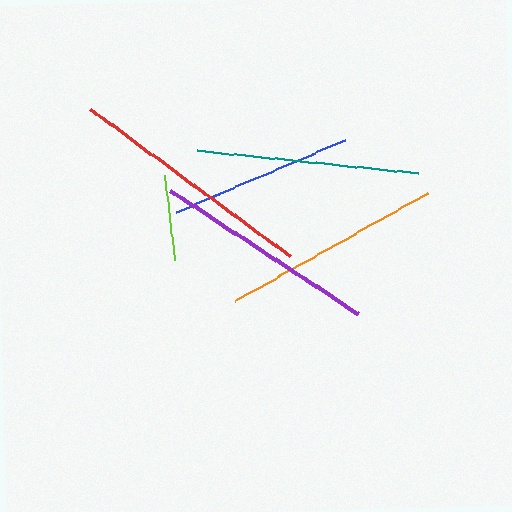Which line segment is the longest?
The red line is the longest at approximately 249 pixels.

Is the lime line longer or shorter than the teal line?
The teal line is longer than the lime line.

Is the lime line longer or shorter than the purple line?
The purple line is longer than the lime line.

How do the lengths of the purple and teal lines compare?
The purple and teal lines are approximately the same length.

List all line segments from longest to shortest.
From longest to shortest: red, purple, teal, orange, blue, lime.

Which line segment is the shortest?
The lime line is the shortest at approximately 86 pixels.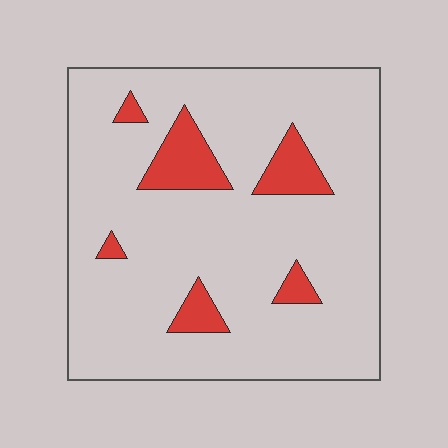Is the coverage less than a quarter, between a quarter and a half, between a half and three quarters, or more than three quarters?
Less than a quarter.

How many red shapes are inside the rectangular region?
6.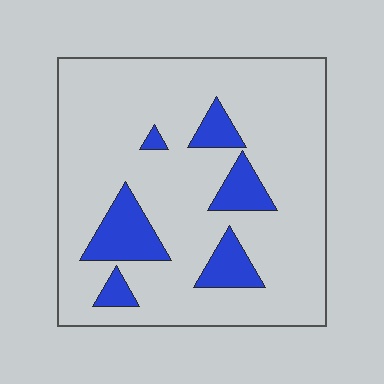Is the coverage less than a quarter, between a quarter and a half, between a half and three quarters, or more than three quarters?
Less than a quarter.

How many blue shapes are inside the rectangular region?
6.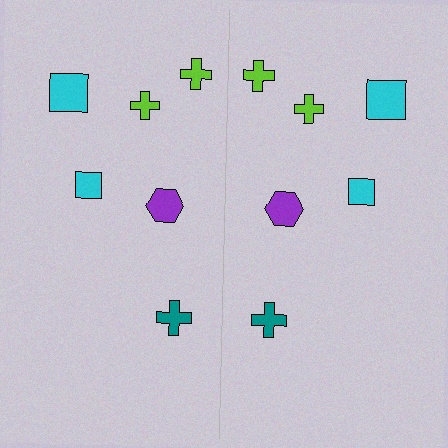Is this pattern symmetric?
Yes, this pattern has bilateral (reflection) symmetry.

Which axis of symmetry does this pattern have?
The pattern has a vertical axis of symmetry running through the center of the image.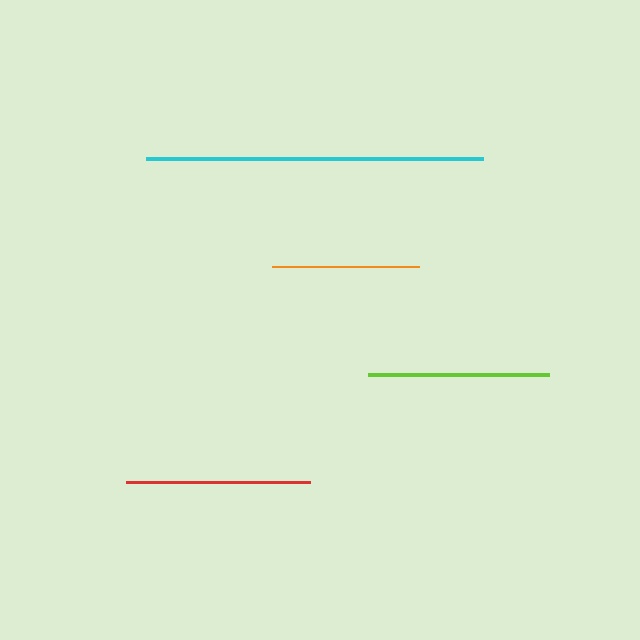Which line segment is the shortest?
The orange line is the shortest at approximately 147 pixels.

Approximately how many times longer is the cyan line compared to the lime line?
The cyan line is approximately 1.9 times the length of the lime line.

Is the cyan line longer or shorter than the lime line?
The cyan line is longer than the lime line.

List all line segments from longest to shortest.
From longest to shortest: cyan, red, lime, orange.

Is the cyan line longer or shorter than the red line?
The cyan line is longer than the red line.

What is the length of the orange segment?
The orange segment is approximately 147 pixels long.